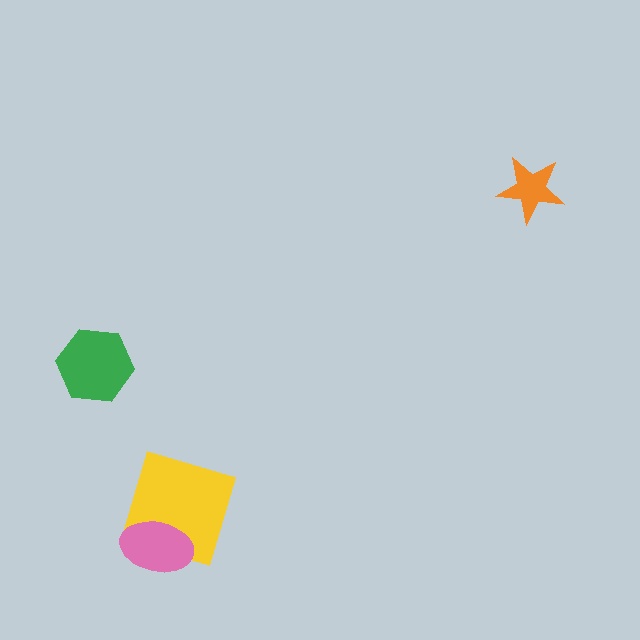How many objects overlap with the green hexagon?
0 objects overlap with the green hexagon.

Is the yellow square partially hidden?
Yes, it is partially covered by another shape.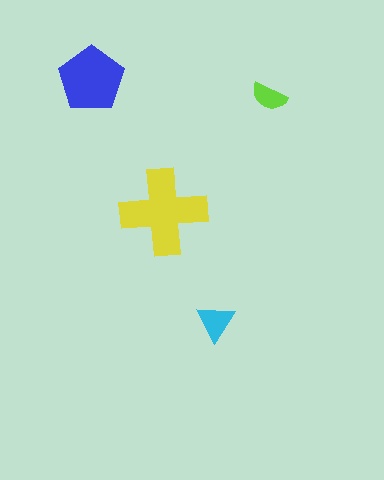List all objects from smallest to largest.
The lime semicircle, the cyan triangle, the blue pentagon, the yellow cross.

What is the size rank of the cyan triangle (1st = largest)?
3rd.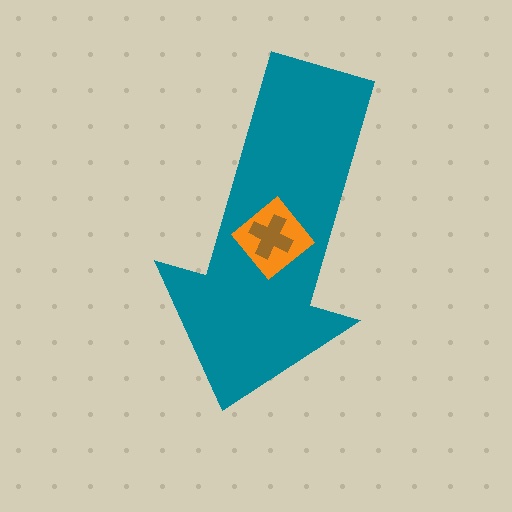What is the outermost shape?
The teal arrow.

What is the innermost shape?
The brown cross.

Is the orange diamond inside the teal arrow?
Yes.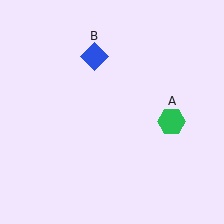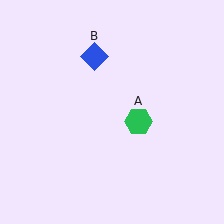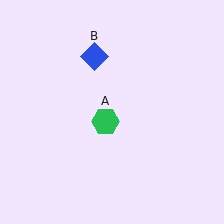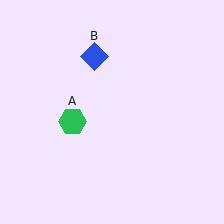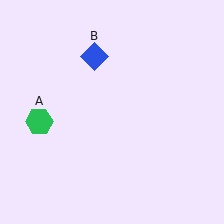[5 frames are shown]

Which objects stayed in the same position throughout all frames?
Blue diamond (object B) remained stationary.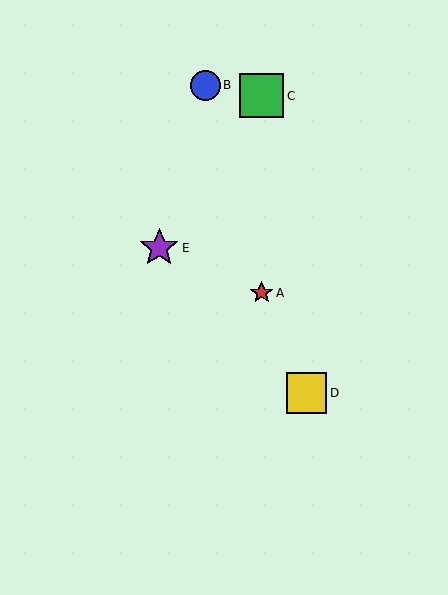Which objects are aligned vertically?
Objects A, C are aligned vertically.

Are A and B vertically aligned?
No, A is at x≈262 and B is at x≈205.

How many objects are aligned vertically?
2 objects (A, C) are aligned vertically.